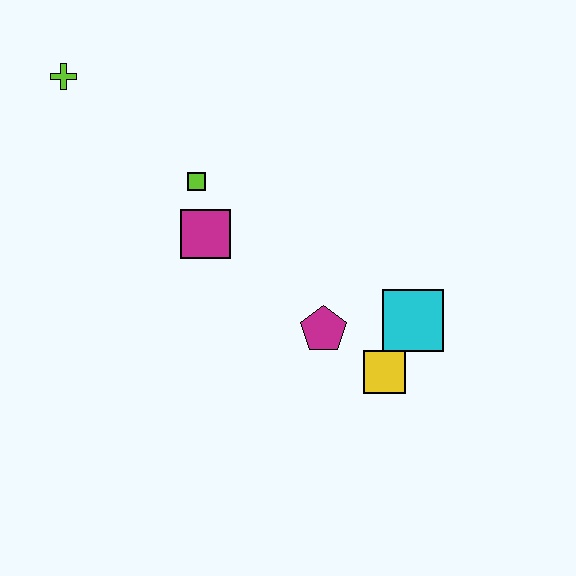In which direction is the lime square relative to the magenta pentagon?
The lime square is above the magenta pentagon.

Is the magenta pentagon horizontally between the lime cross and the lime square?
No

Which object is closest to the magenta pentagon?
The yellow square is closest to the magenta pentagon.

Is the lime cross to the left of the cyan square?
Yes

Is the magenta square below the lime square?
Yes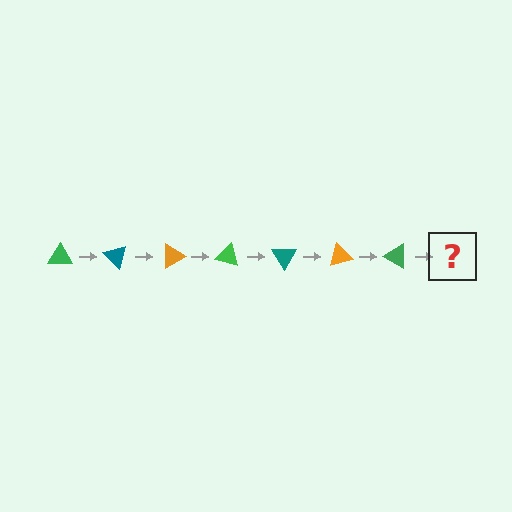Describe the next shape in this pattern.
It should be a teal triangle, rotated 315 degrees from the start.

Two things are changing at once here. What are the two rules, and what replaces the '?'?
The two rules are that it rotates 45 degrees each step and the color cycles through green, teal, and orange. The '?' should be a teal triangle, rotated 315 degrees from the start.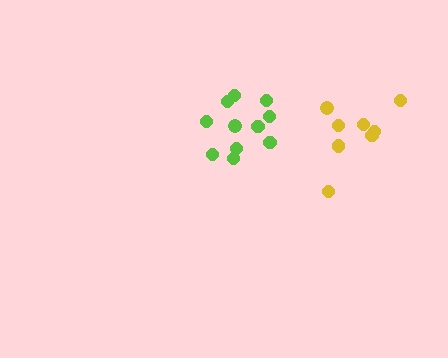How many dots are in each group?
Group 1: 8 dots, Group 2: 11 dots (19 total).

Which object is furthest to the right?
The yellow cluster is rightmost.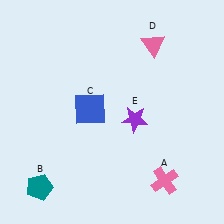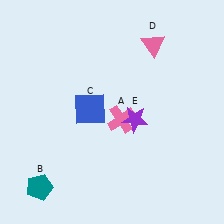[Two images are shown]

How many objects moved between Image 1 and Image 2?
1 object moved between the two images.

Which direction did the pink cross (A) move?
The pink cross (A) moved up.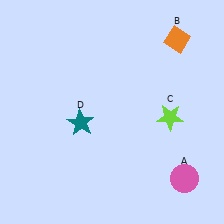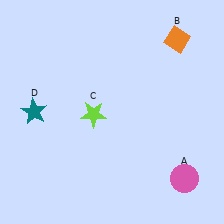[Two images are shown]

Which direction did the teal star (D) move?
The teal star (D) moved left.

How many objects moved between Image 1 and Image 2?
2 objects moved between the two images.